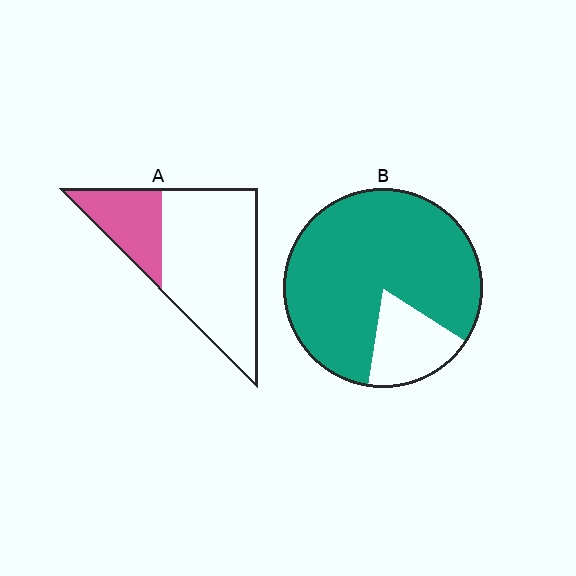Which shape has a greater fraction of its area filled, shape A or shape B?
Shape B.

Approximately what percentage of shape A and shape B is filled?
A is approximately 25% and B is approximately 80%.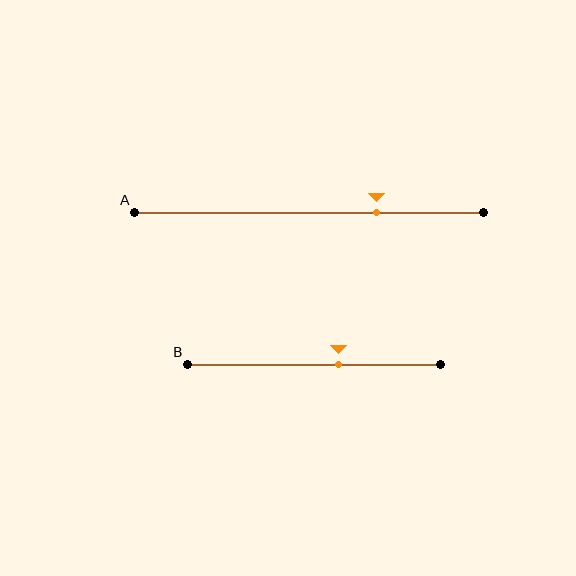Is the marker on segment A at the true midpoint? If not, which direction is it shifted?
No, the marker on segment A is shifted to the right by about 20% of the segment length.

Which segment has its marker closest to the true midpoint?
Segment B has its marker closest to the true midpoint.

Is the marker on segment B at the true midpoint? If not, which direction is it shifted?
No, the marker on segment B is shifted to the right by about 10% of the segment length.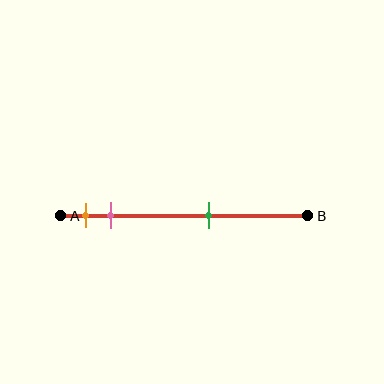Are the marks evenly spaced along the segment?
No, the marks are not evenly spaced.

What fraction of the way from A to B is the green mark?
The green mark is approximately 60% (0.6) of the way from A to B.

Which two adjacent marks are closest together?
The orange and pink marks are the closest adjacent pair.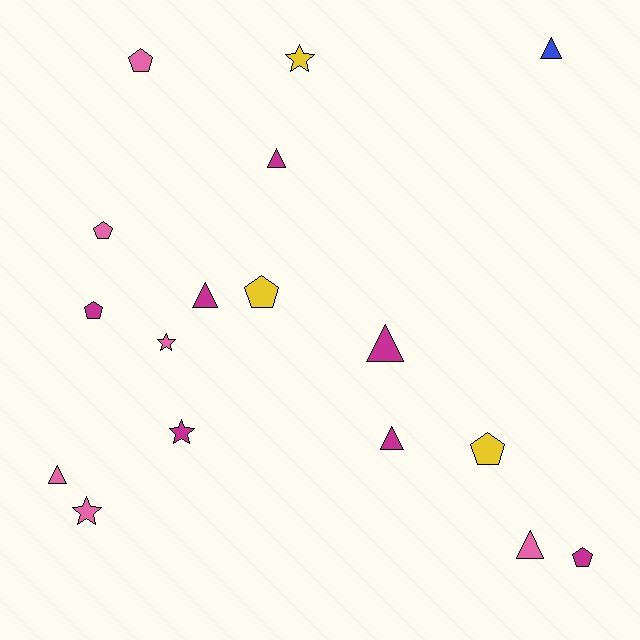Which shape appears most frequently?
Triangle, with 7 objects.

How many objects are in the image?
There are 17 objects.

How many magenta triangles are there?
There are 4 magenta triangles.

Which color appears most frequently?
Magenta, with 7 objects.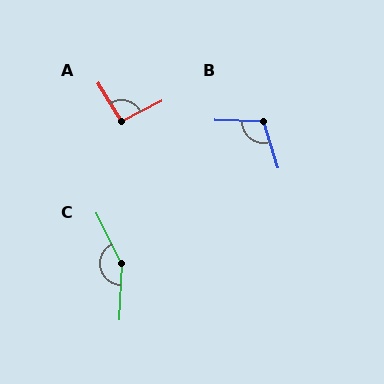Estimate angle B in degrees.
Approximately 110 degrees.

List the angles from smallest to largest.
A (94°), B (110°), C (152°).